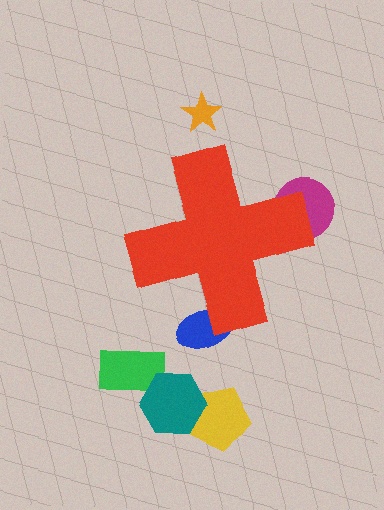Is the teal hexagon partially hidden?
No, the teal hexagon is fully visible.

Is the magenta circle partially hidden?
Yes, the magenta circle is partially hidden behind the red cross.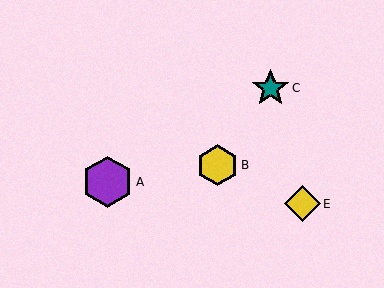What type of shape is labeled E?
Shape E is a yellow diamond.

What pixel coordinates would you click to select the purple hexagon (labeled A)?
Click at (108, 182) to select the purple hexagon A.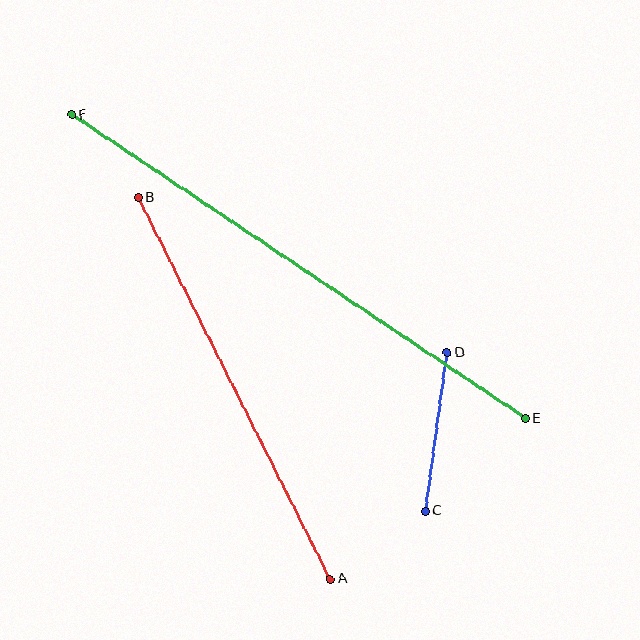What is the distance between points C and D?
The distance is approximately 160 pixels.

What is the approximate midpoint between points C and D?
The midpoint is at approximately (436, 432) pixels.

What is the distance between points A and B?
The distance is approximately 427 pixels.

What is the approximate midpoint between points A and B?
The midpoint is at approximately (234, 388) pixels.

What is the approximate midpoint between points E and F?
The midpoint is at approximately (299, 267) pixels.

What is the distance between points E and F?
The distance is approximately 546 pixels.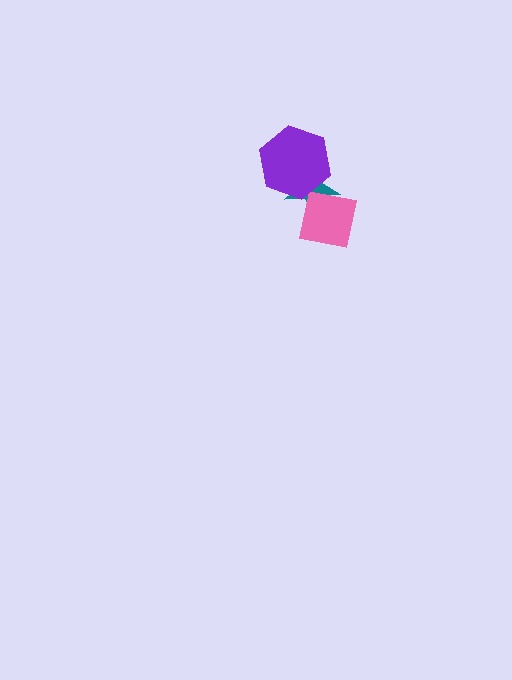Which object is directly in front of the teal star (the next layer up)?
The pink square is directly in front of the teal star.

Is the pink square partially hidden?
No, no other shape covers it.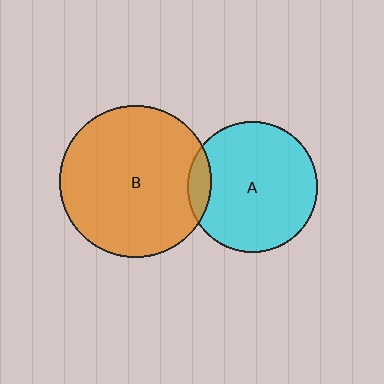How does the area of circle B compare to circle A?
Approximately 1.3 times.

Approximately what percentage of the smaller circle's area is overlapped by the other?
Approximately 10%.